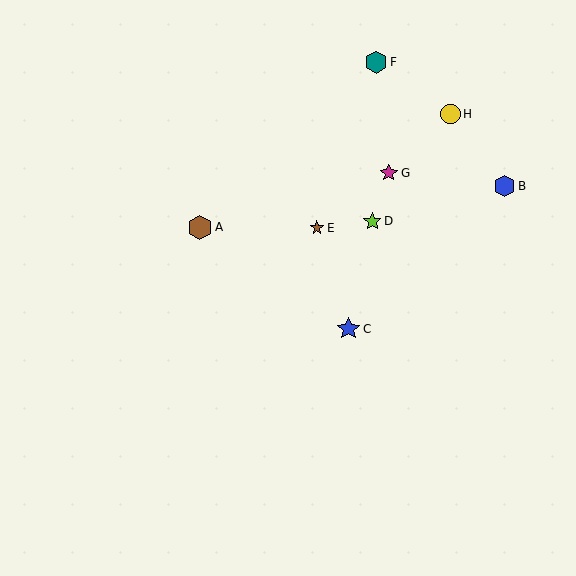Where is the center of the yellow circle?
The center of the yellow circle is at (450, 114).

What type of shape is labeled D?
Shape D is a lime star.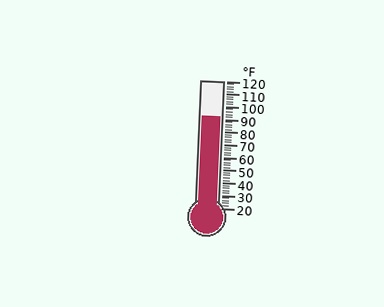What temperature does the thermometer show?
The thermometer shows approximately 92°F.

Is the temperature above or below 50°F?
The temperature is above 50°F.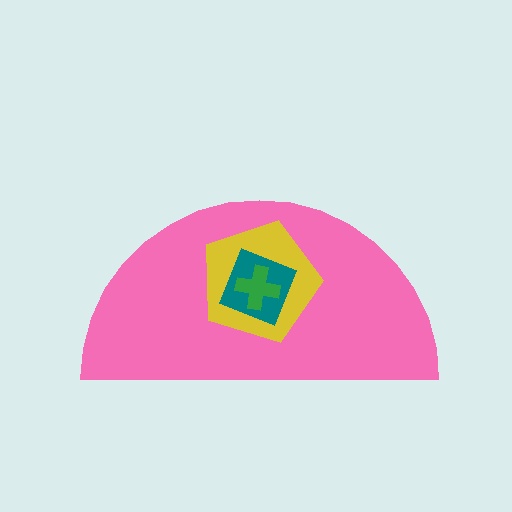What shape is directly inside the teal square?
The green cross.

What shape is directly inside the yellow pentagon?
The teal square.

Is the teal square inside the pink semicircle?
Yes.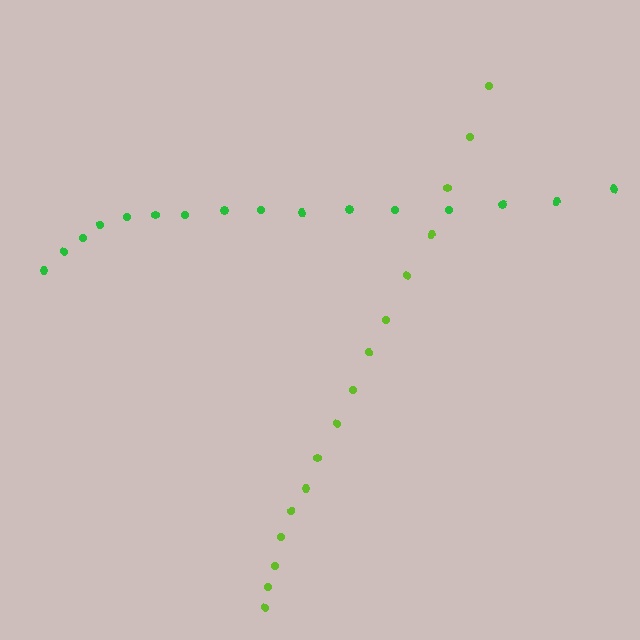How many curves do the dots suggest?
There are 2 distinct paths.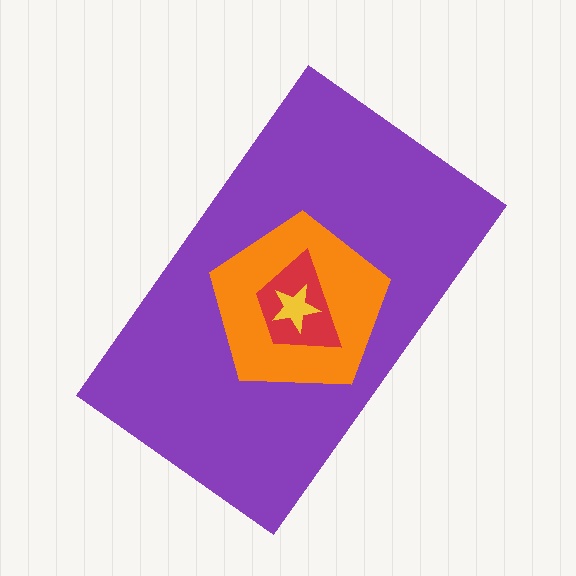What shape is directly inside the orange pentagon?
The red trapezoid.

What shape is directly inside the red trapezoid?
The yellow star.